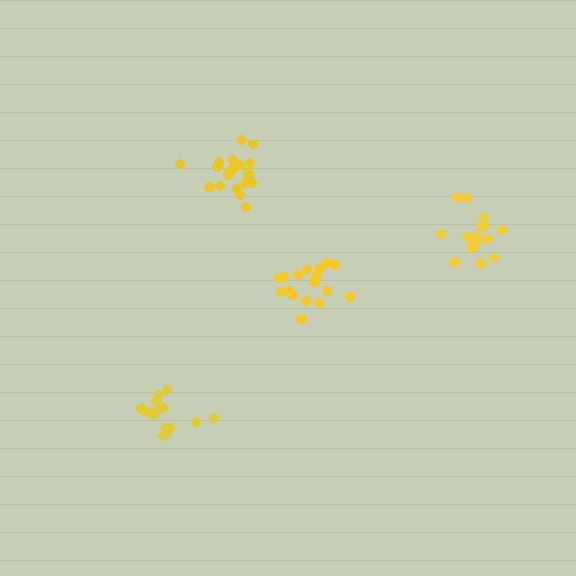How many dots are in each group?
Group 1: 20 dots, Group 2: 17 dots, Group 3: 15 dots, Group 4: 17 dots (69 total).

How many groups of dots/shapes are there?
There are 4 groups.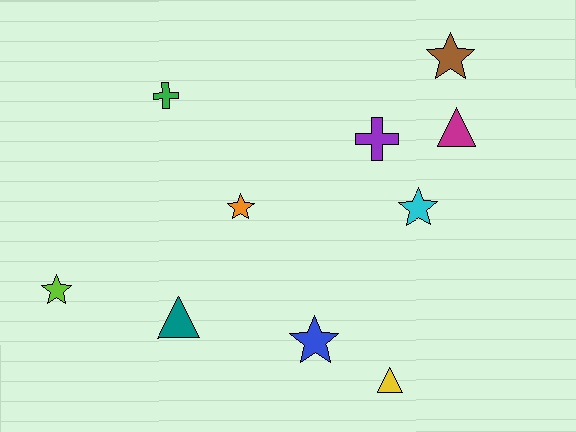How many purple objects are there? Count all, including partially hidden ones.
There is 1 purple object.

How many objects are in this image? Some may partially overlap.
There are 10 objects.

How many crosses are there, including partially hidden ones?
There are 2 crosses.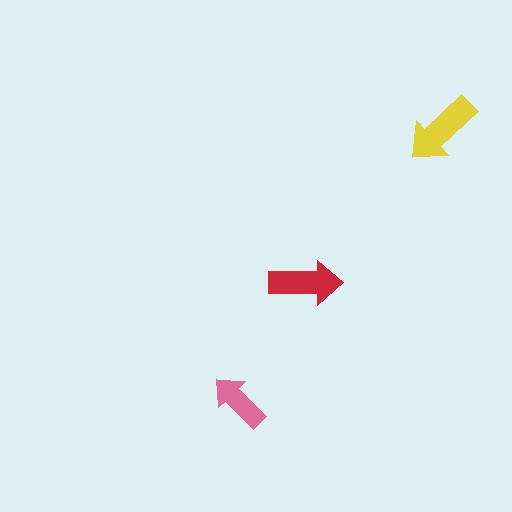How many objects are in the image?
There are 3 objects in the image.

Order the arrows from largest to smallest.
the yellow one, the red one, the pink one.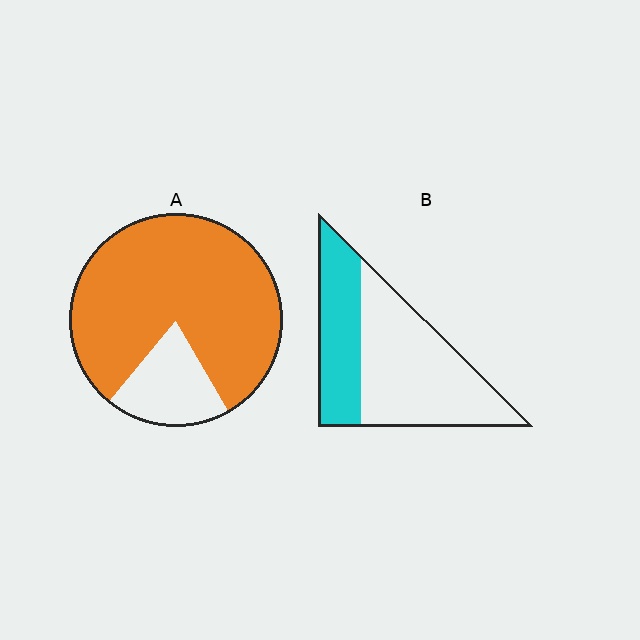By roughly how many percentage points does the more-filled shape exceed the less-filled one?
By roughly 45 percentage points (A over B).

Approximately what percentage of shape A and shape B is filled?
A is approximately 80% and B is approximately 35%.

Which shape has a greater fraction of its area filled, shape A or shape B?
Shape A.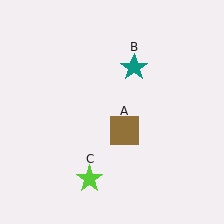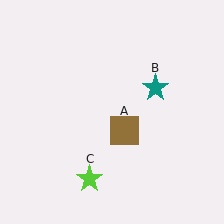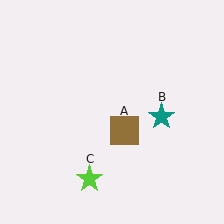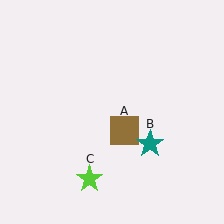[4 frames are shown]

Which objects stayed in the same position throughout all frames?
Brown square (object A) and lime star (object C) remained stationary.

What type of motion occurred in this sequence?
The teal star (object B) rotated clockwise around the center of the scene.